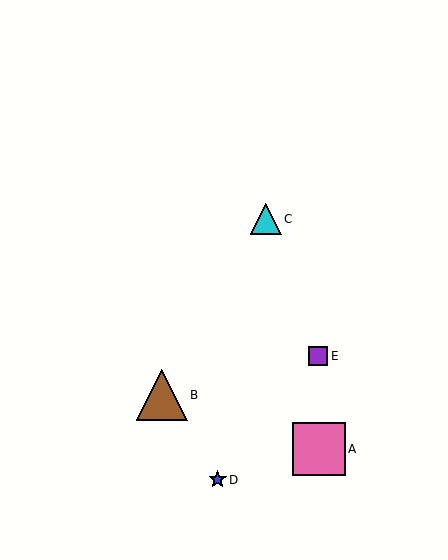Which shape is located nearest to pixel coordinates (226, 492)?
The blue star (labeled D) at (218, 480) is nearest to that location.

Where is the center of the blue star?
The center of the blue star is at (218, 480).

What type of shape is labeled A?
Shape A is a pink square.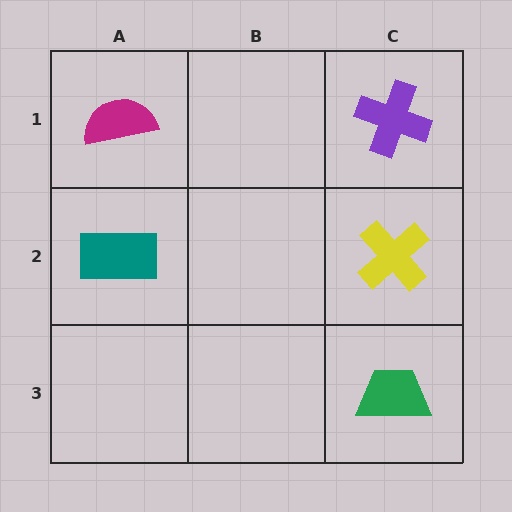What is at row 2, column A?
A teal rectangle.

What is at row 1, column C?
A purple cross.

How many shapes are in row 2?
2 shapes.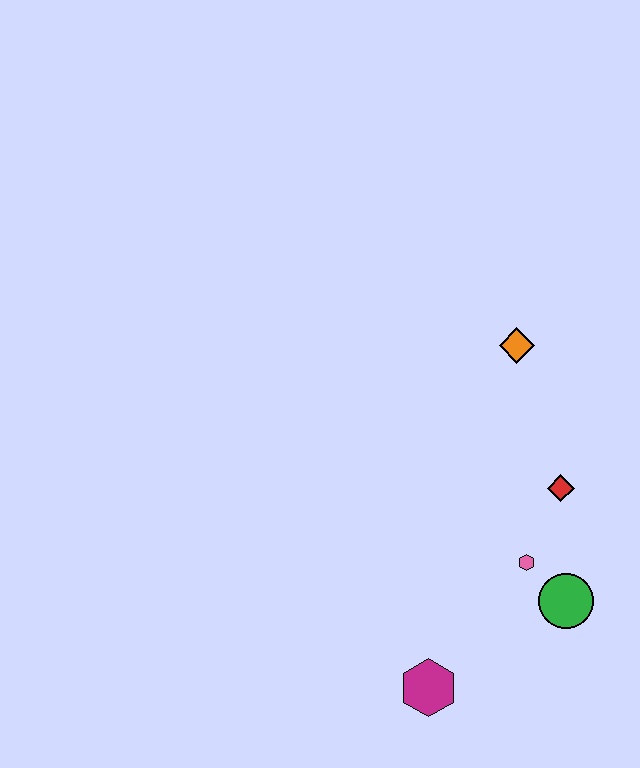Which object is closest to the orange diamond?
The red diamond is closest to the orange diamond.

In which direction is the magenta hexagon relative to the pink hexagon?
The magenta hexagon is below the pink hexagon.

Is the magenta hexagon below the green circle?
Yes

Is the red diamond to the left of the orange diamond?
No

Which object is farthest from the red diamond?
The magenta hexagon is farthest from the red diamond.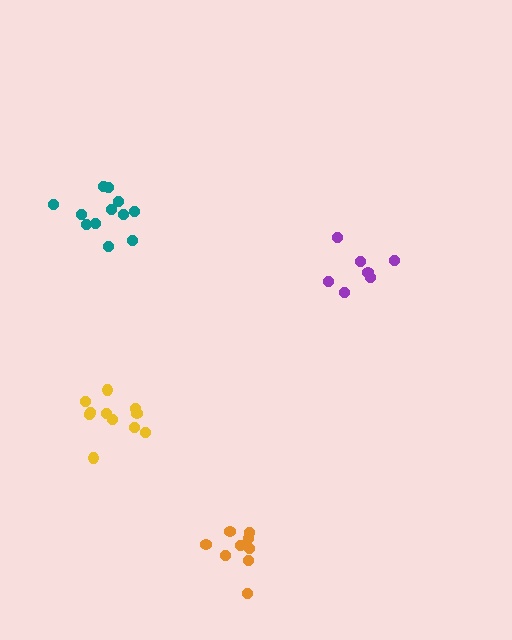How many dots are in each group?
Group 1: 11 dots, Group 2: 7 dots, Group 3: 9 dots, Group 4: 12 dots (39 total).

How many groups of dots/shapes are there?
There are 4 groups.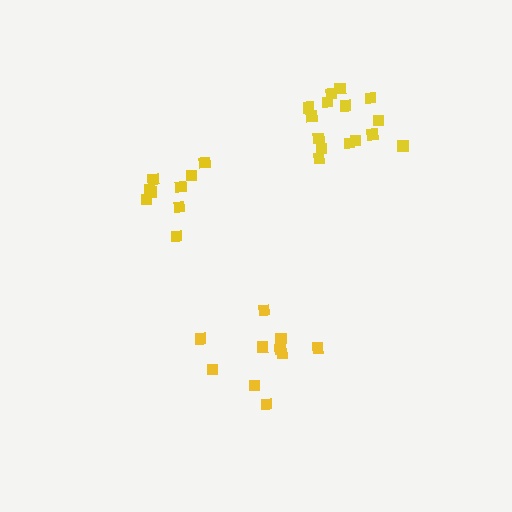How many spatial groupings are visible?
There are 3 spatial groupings.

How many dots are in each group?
Group 1: 15 dots, Group 2: 10 dots, Group 3: 9 dots (34 total).